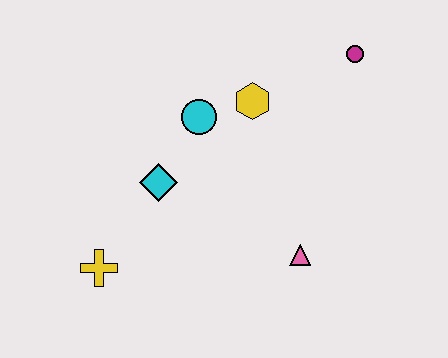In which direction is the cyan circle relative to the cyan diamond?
The cyan circle is above the cyan diamond.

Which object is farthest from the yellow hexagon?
The yellow cross is farthest from the yellow hexagon.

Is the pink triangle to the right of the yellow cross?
Yes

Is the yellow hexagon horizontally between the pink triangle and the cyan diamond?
Yes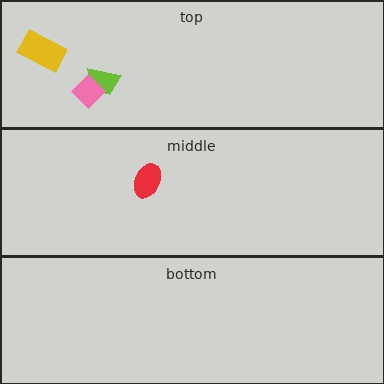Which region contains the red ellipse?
The middle region.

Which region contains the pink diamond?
The top region.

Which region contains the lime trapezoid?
The top region.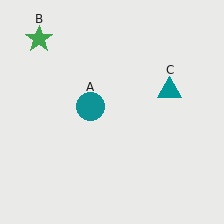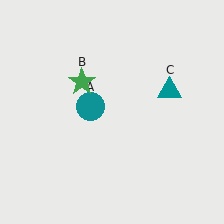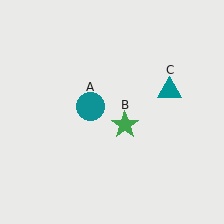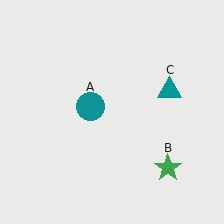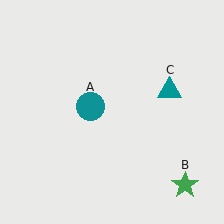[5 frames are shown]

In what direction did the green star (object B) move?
The green star (object B) moved down and to the right.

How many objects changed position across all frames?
1 object changed position: green star (object B).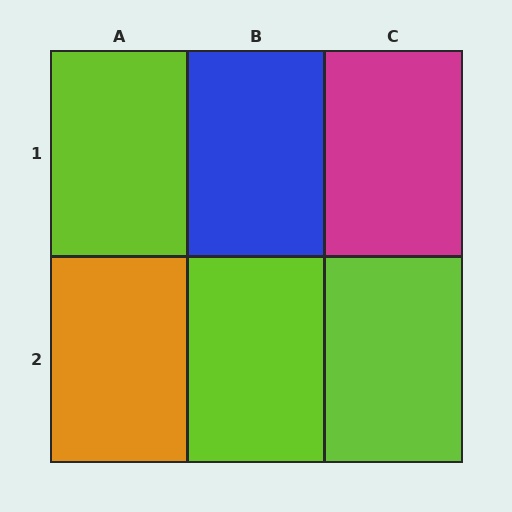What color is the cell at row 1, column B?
Blue.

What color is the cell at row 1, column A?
Lime.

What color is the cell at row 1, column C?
Magenta.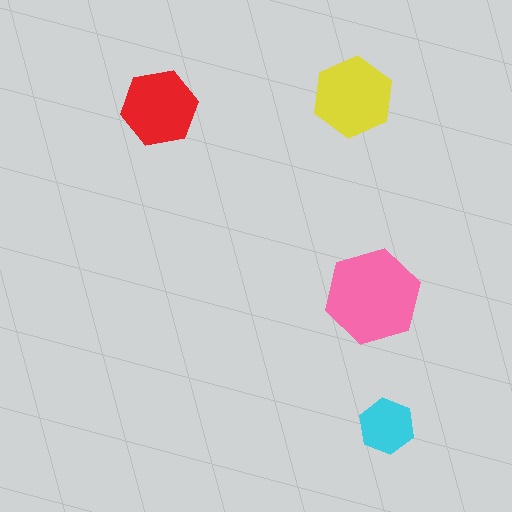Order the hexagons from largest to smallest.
the pink one, the yellow one, the red one, the cyan one.